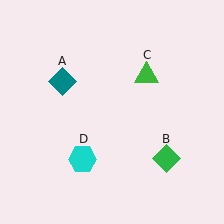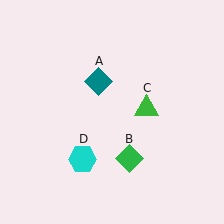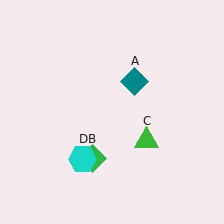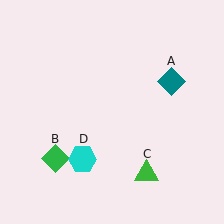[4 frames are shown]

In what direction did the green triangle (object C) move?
The green triangle (object C) moved down.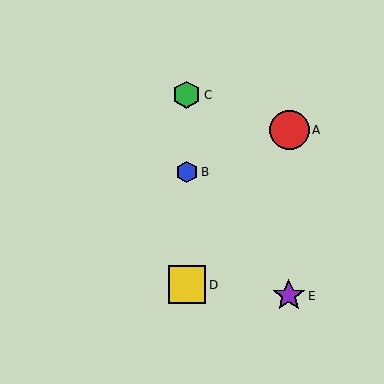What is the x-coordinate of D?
Object D is at x≈187.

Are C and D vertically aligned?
Yes, both are at x≈187.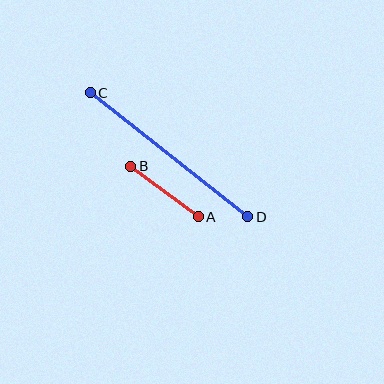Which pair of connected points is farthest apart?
Points C and D are farthest apart.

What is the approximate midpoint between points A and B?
The midpoint is at approximately (164, 192) pixels.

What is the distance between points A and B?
The distance is approximately 84 pixels.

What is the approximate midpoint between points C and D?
The midpoint is at approximately (169, 155) pixels.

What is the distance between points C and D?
The distance is approximately 200 pixels.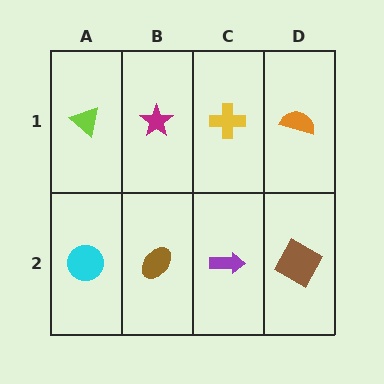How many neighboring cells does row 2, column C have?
3.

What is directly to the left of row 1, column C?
A magenta star.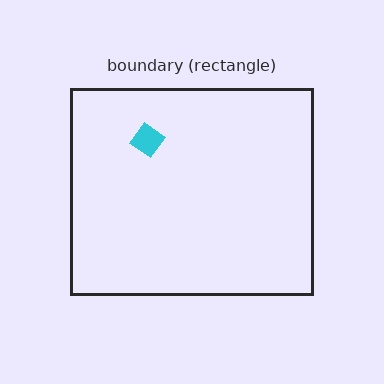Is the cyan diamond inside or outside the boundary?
Inside.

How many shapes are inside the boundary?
1 inside, 0 outside.